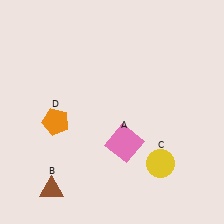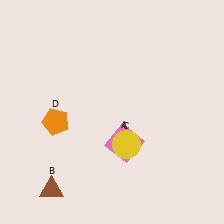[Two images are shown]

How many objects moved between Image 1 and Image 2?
1 object moved between the two images.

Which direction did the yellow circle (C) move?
The yellow circle (C) moved left.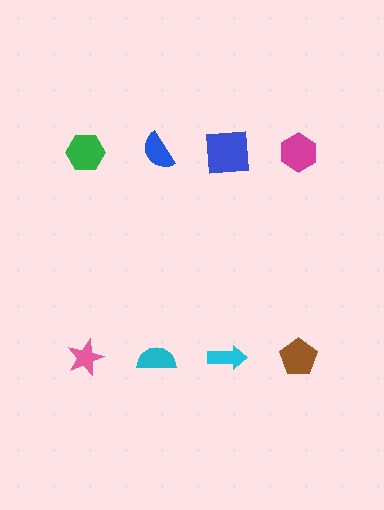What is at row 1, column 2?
A blue semicircle.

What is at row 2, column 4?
A brown pentagon.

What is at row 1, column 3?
A blue square.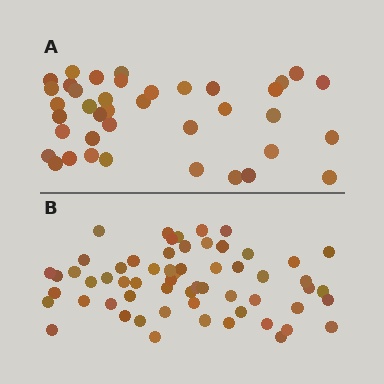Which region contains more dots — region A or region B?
Region B (the bottom region) has more dots.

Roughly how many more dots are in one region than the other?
Region B has approximately 20 more dots than region A.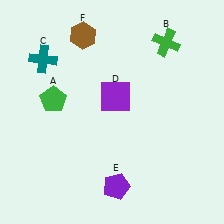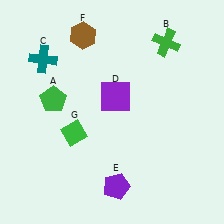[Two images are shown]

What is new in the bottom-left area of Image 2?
A green diamond (G) was added in the bottom-left area of Image 2.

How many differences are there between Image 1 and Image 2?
There is 1 difference between the two images.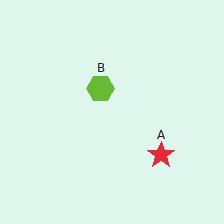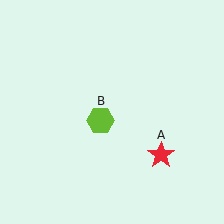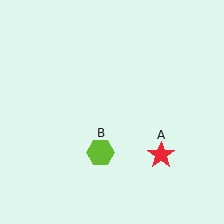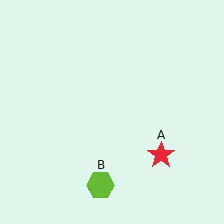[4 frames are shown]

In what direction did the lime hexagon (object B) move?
The lime hexagon (object B) moved down.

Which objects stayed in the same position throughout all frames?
Red star (object A) remained stationary.